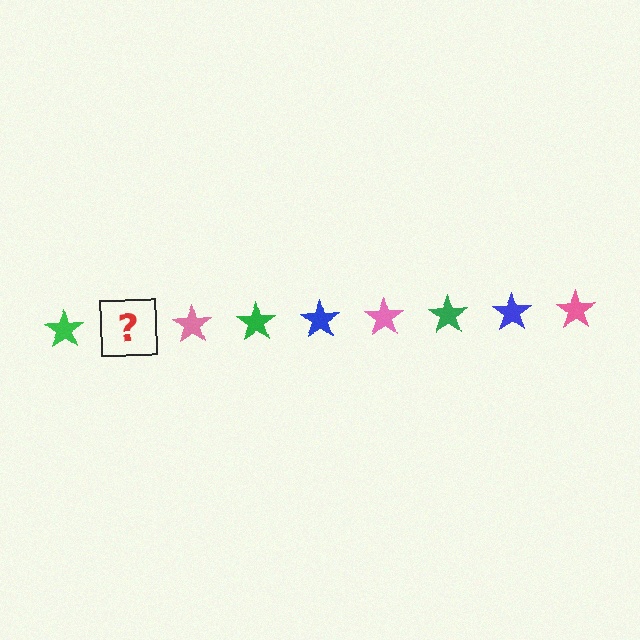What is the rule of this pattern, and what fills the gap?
The rule is that the pattern cycles through green, blue, pink stars. The gap should be filled with a blue star.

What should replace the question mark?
The question mark should be replaced with a blue star.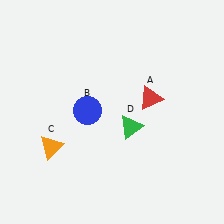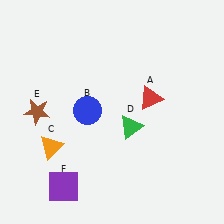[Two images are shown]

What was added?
A brown star (E), a purple square (F) were added in Image 2.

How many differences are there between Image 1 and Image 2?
There are 2 differences between the two images.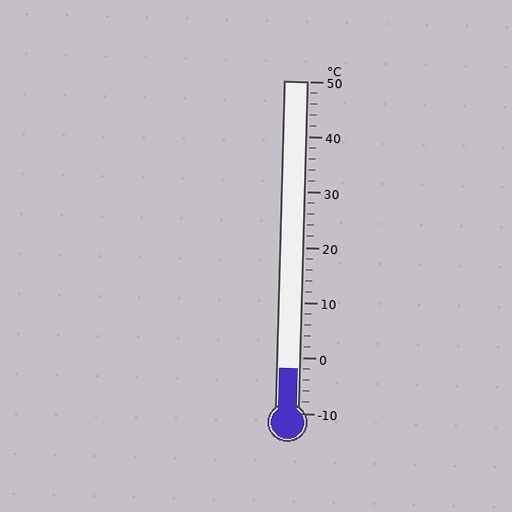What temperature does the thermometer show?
The thermometer shows approximately -2°C.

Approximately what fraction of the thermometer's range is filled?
The thermometer is filled to approximately 15% of its range.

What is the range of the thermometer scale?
The thermometer scale ranges from -10°C to 50°C.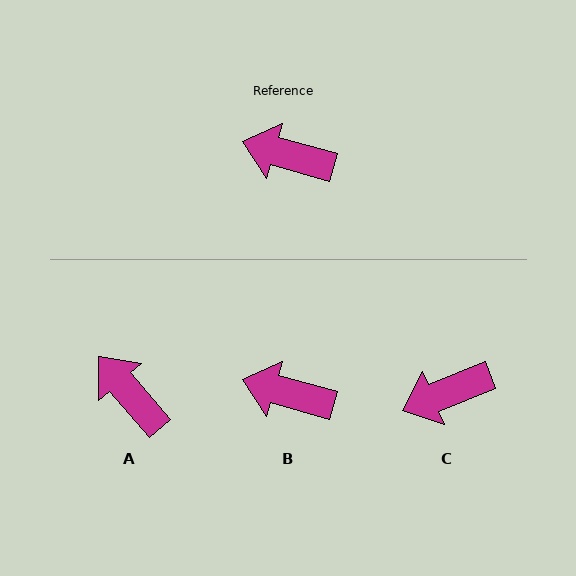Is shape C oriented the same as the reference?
No, it is off by about 38 degrees.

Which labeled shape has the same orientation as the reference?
B.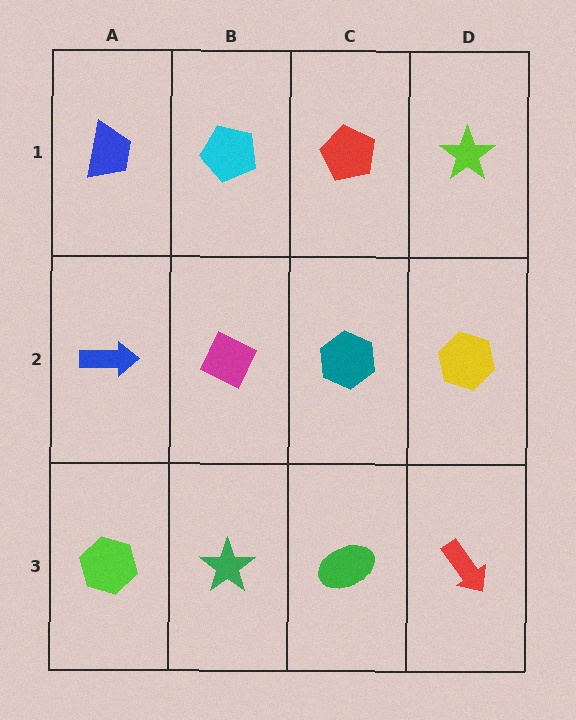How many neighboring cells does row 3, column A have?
2.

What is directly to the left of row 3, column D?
A green ellipse.